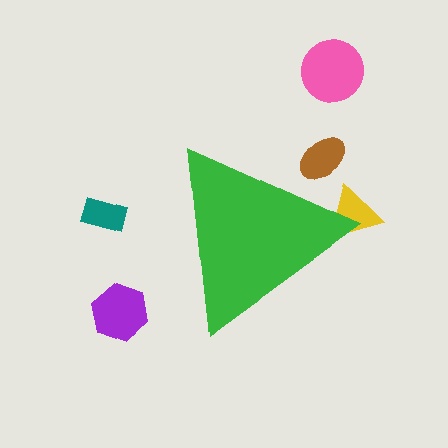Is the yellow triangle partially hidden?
Yes, the yellow triangle is partially hidden behind the green triangle.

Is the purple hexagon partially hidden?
No, the purple hexagon is fully visible.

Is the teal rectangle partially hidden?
No, the teal rectangle is fully visible.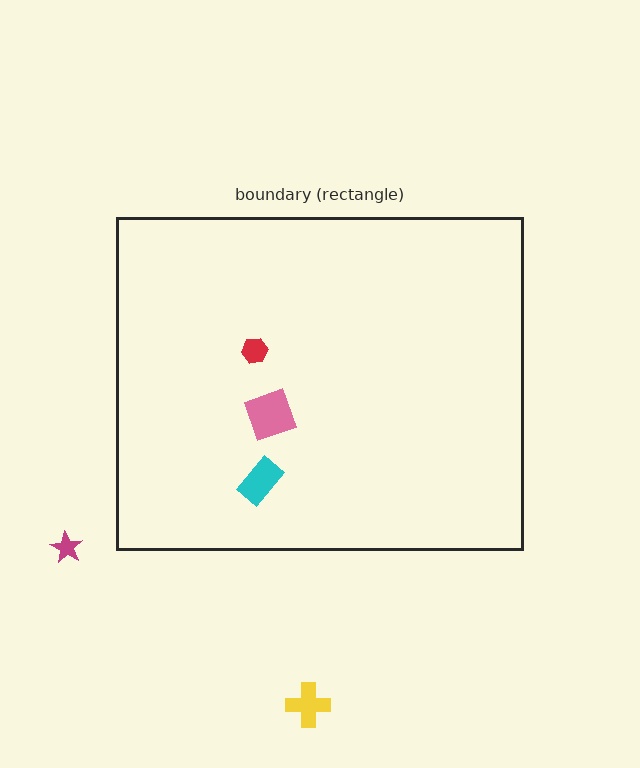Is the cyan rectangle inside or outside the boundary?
Inside.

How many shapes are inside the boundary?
3 inside, 2 outside.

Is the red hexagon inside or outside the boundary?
Inside.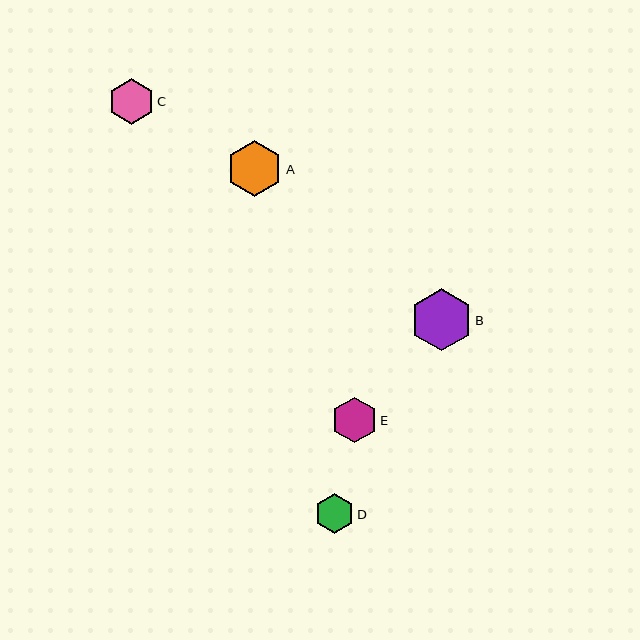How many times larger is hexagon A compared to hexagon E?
Hexagon A is approximately 1.2 times the size of hexagon E.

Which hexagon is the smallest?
Hexagon D is the smallest with a size of approximately 39 pixels.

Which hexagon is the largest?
Hexagon B is the largest with a size of approximately 62 pixels.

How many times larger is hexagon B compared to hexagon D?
Hexagon B is approximately 1.6 times the size of hexagon D.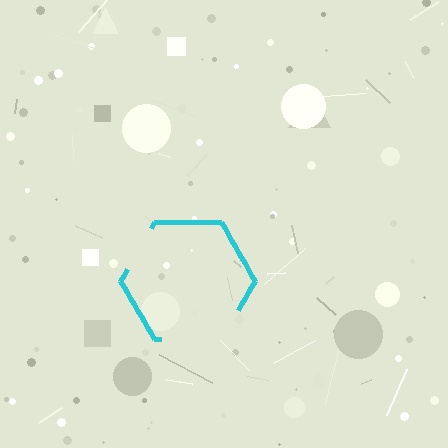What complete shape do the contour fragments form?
The contour fragments form a hexagon.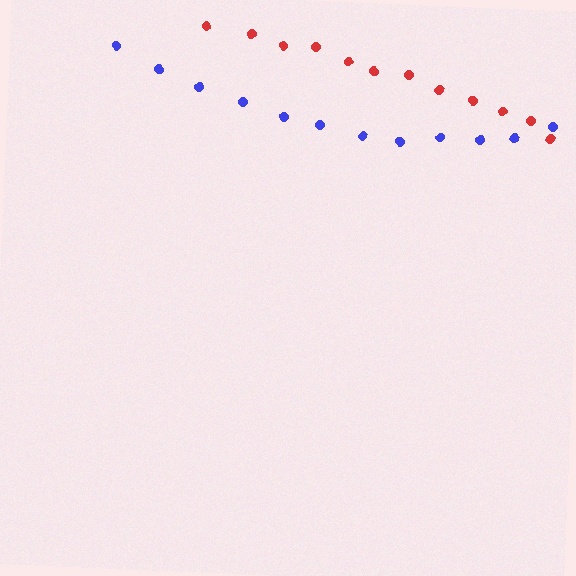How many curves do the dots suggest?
There are 2 distinct paths.